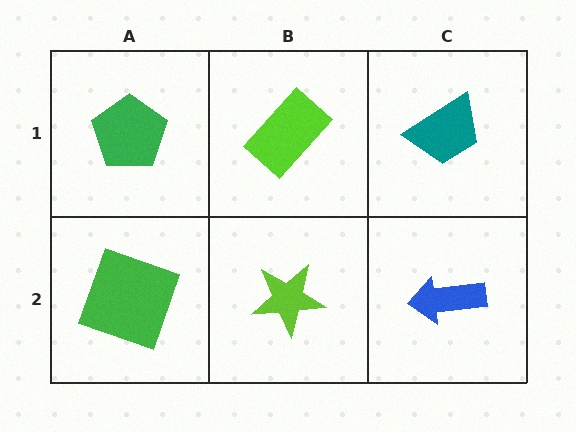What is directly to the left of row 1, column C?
A lime rectangle.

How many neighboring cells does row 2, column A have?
2.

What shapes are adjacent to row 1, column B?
A lime star (row 2, column B), a green pentagon (row 1, column A), a teal trapezoid (row 1, column C).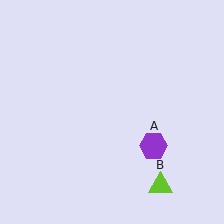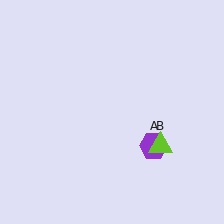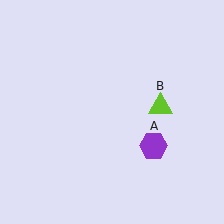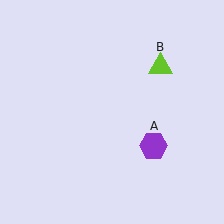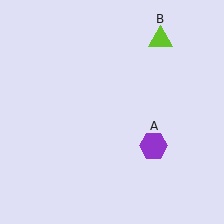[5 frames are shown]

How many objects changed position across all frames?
1 object changed position: lime triangle (object B).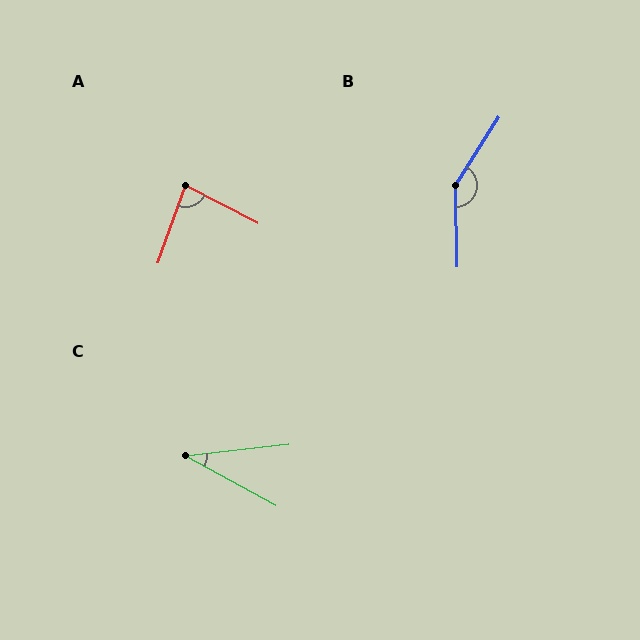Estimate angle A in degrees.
Approximately 82 degrees.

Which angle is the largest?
B, at approximately 147 degrees.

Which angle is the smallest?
C, at approximately 35 degrees.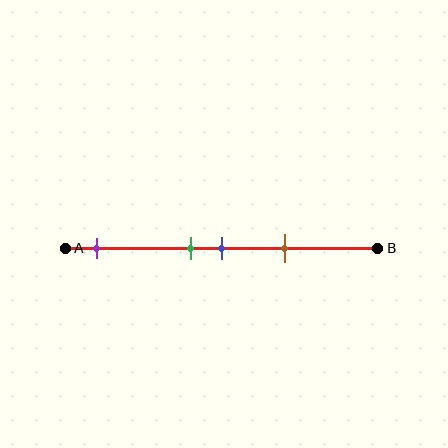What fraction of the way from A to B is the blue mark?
The blue mark is approximately 50% (0.5) of the way from A to B.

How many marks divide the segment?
There are 4 marks dividing the segment.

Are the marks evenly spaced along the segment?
No, the marks are not evenly spaced.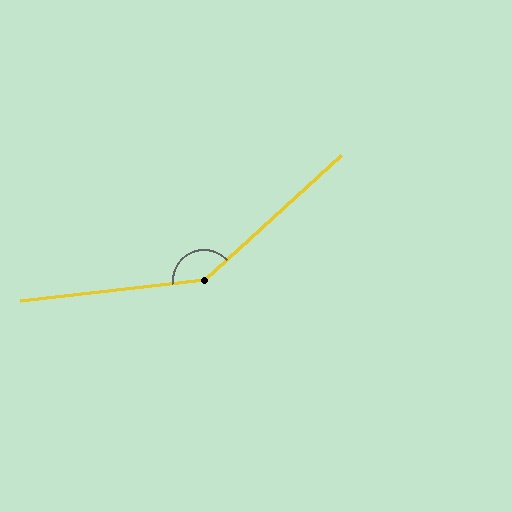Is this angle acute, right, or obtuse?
It is obtuse.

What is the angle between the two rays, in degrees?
Approximately 144 degrees.